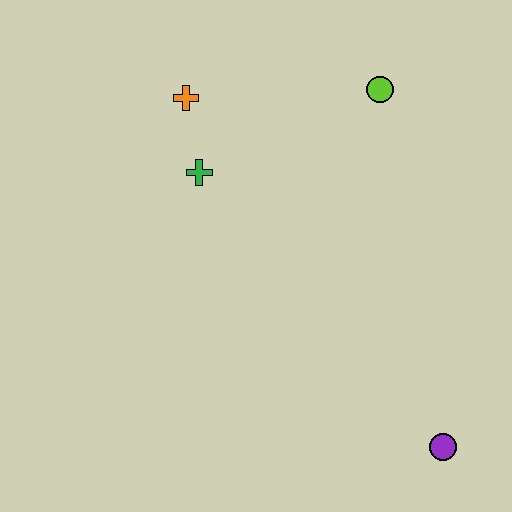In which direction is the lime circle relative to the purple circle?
The lime circle is above the purple circle.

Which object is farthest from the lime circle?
The purple circle is farthest from the lime circle.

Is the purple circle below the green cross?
Yes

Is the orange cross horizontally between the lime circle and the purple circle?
No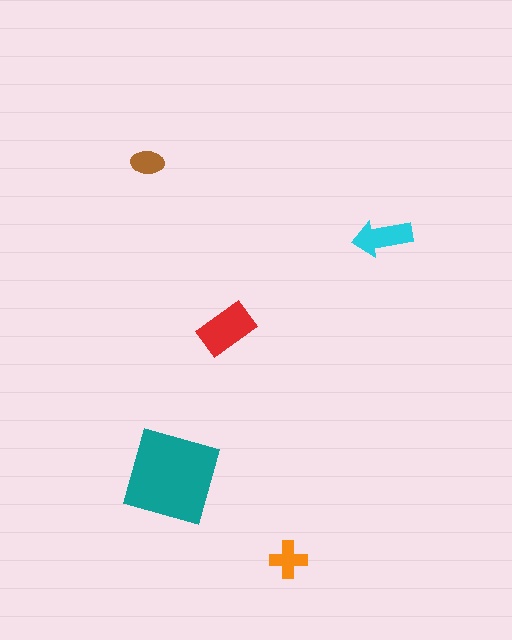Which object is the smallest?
The brown ellipse.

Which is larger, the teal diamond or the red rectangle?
The teal diamond.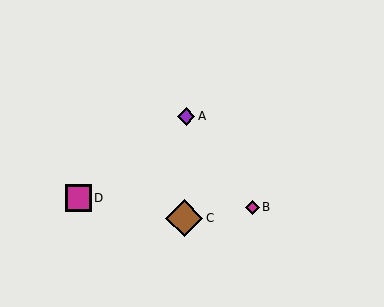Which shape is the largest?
The brown diamond (labeled C) is the largest.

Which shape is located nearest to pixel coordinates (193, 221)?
The brown diamond (labeled C) at (184, 218) is nearest to that location.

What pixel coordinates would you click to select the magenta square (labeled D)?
Click at (78, 198) to select the magenta square D.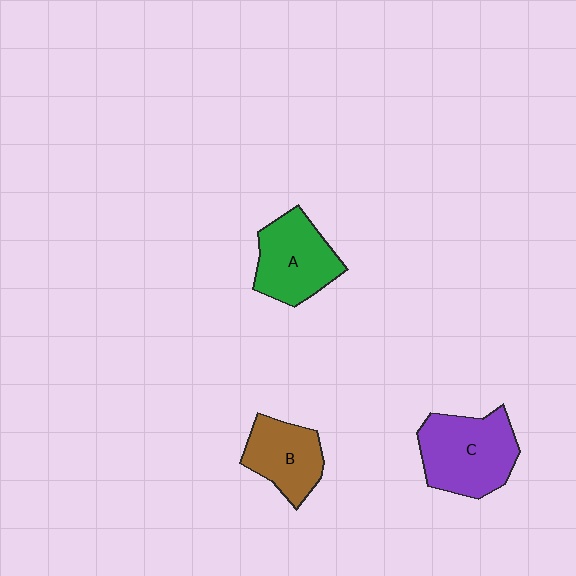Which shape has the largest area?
Shape C (purple).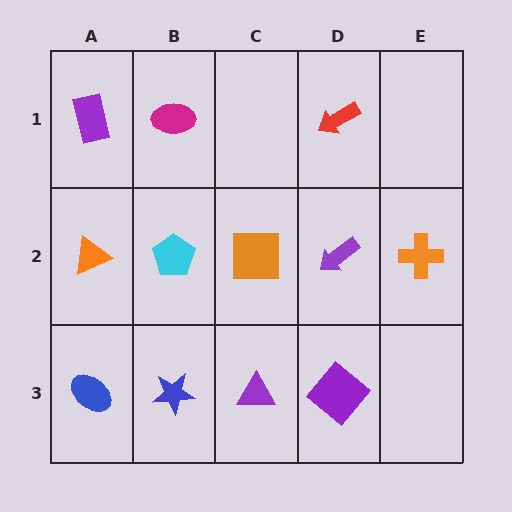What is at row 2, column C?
An orange square.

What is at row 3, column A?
A blue ellipse.